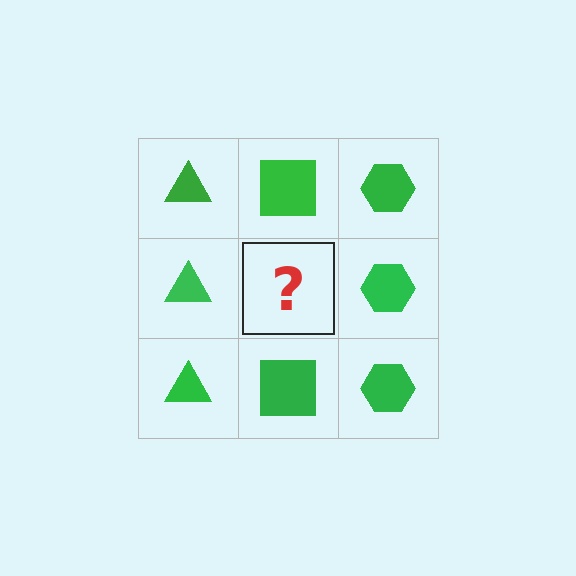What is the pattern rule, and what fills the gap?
The rule is that each column has a consistent shape. The gap should be filled with a green square.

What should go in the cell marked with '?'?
The missing cell should contain a green square.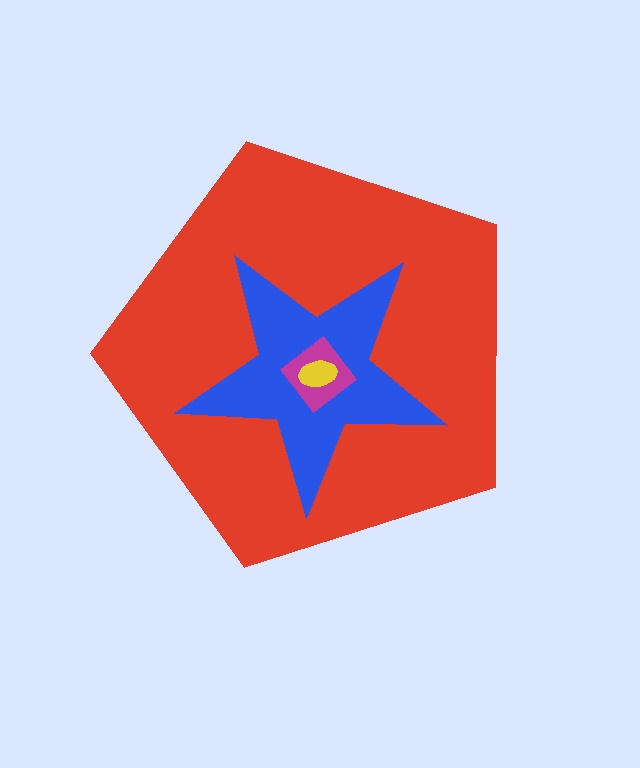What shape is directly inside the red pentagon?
The blue star.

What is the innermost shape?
The yellow ellipse.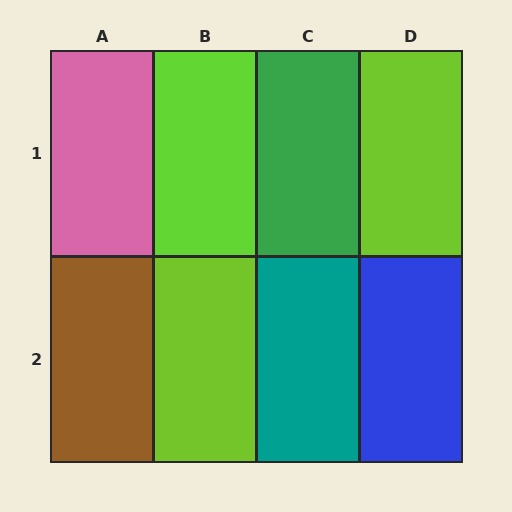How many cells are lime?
3 cells are lime.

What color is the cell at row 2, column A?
Brown.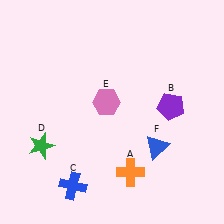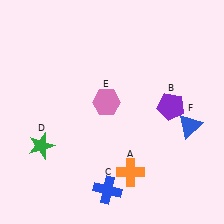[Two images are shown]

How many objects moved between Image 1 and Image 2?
2 objects moved between the two images.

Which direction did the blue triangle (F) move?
The blue triangle (F) moved right.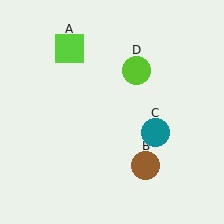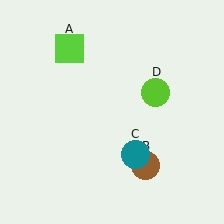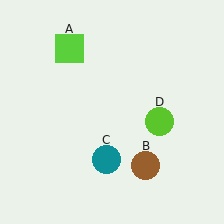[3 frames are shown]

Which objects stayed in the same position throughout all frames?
Lime square (object A) and brown circle (object B) remained stationary.